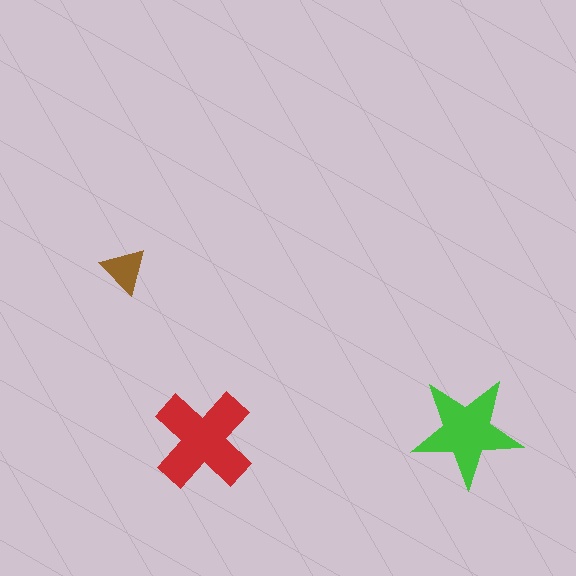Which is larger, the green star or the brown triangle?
The green star.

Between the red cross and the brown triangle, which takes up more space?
The red cross.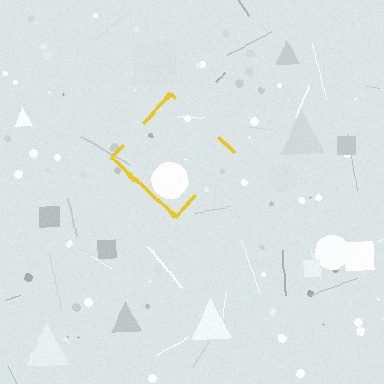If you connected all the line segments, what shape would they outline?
They would outline a diamond.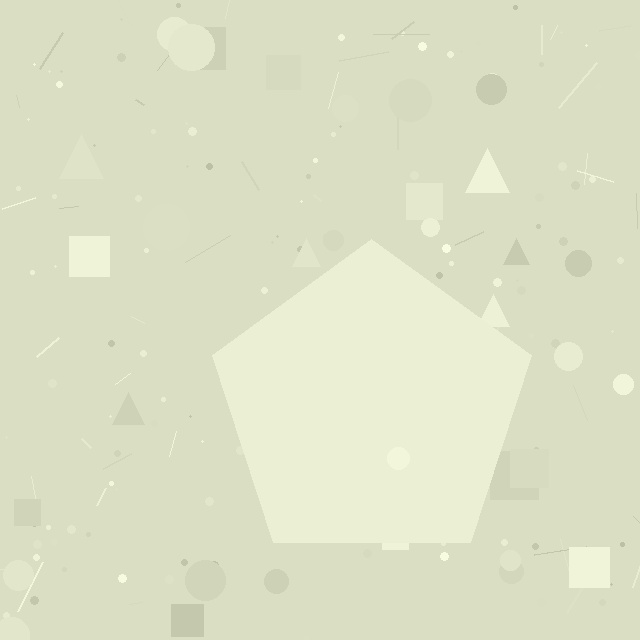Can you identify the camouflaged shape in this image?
The camouflaged shape is a pentagon.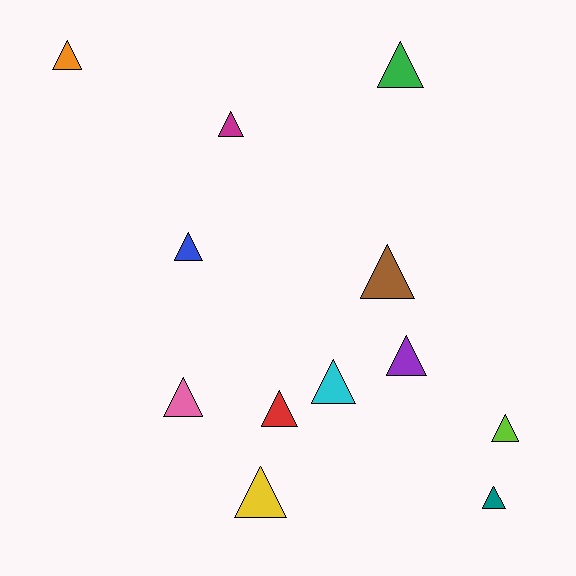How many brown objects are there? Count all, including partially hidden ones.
There is 1 brown object.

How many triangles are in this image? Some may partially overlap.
There are 12 triangles.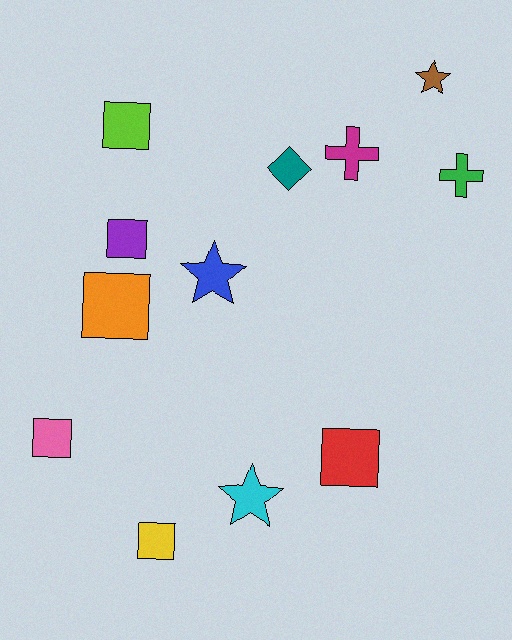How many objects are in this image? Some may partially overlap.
There are 12 objects.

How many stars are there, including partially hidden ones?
There are 3 stars.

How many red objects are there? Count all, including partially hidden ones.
There is 1 red object.